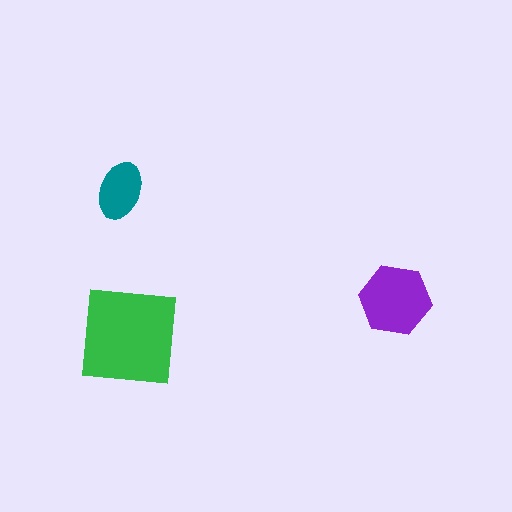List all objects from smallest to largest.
The teal ellipse, the purple hexagon, the green square.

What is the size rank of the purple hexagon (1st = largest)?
2nd.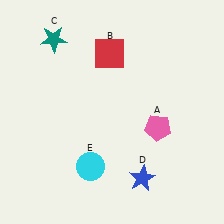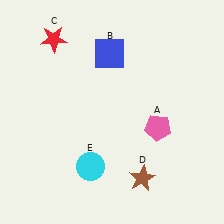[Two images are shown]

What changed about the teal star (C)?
In Image 1, C is teal. In Image 2, it changed to red.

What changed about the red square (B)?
In Image 1, B is red. In Image 2, it changed to blue.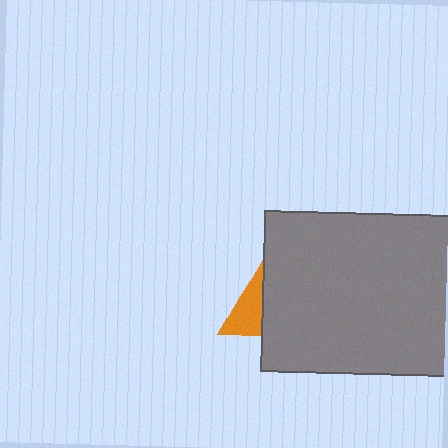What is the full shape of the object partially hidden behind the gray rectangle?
The partially hidden object is an orange triangle.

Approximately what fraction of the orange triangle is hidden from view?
Roughly 69% of the orange triangle is hidden behind the gray rectangle.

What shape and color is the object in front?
The object in front is a gray rectangle.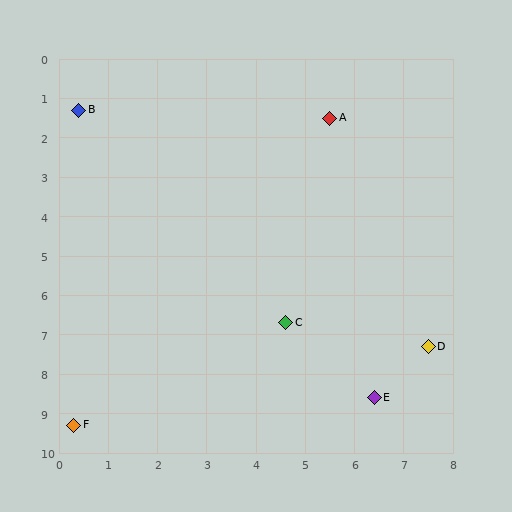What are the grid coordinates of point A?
Point A is at approximately (5.5, 1.5).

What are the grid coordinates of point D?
Point D is at approximately (7.5, 7.3).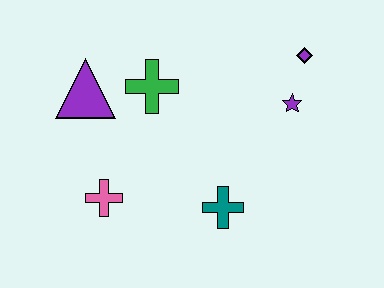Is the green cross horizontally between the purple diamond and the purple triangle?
Yes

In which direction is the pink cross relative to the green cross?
The pink cross is below the green cross.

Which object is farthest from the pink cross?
The purple diamond is farthest from the pink cross.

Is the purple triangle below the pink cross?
No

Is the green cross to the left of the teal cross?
Yes